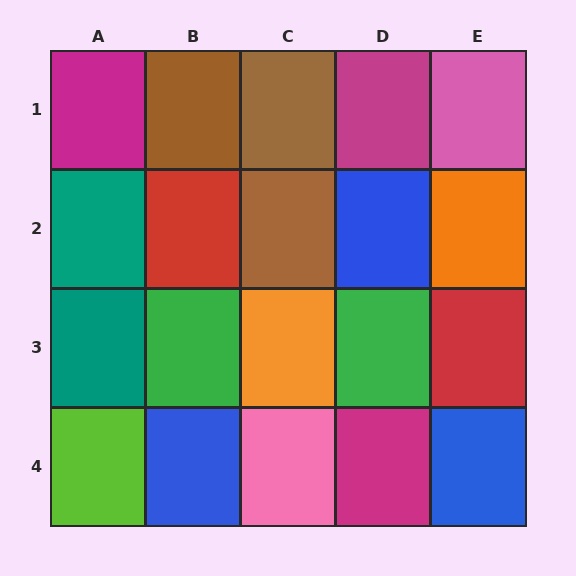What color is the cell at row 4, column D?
Magenta.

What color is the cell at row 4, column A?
Lime.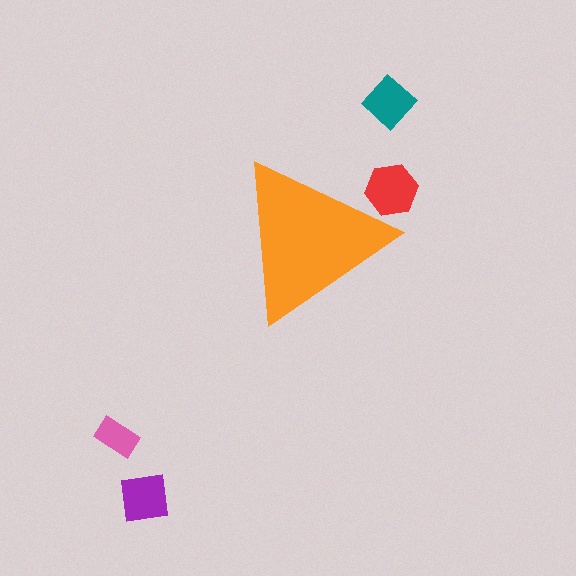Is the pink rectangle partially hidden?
No, the pink rectangle is fully visible.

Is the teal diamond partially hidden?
No, the teal diamond is fully visible.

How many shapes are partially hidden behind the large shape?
1 shape is partially hidden.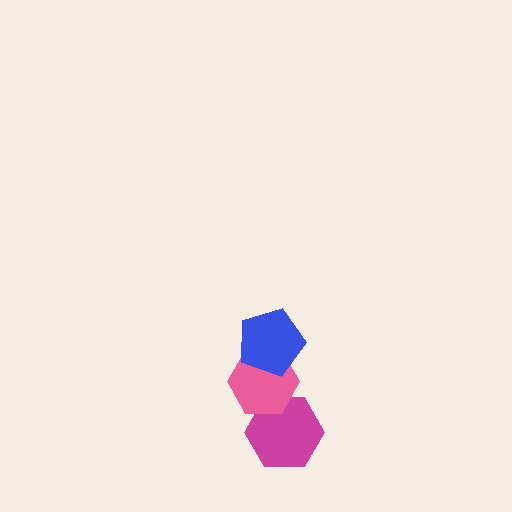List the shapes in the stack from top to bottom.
From top to bottom: the blue pentagon, the pink hexagon, the magenta hexagon.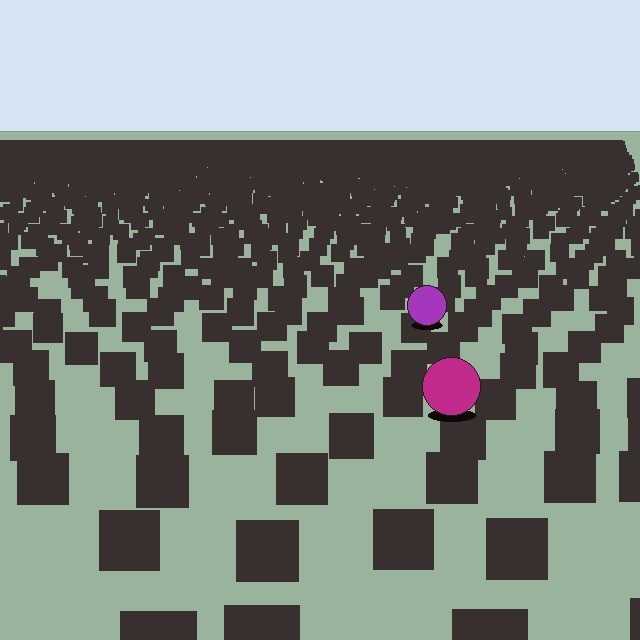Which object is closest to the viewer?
The magenta circle is closest. The texture marks near it are larger and more spread out.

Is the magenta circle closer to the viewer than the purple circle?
Yes. The magenta circle is closer — you can tell from the texture gradient: the ground texture is coarser near it.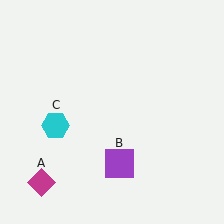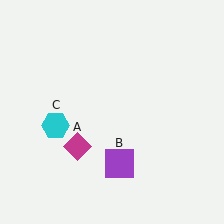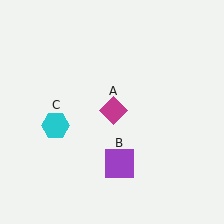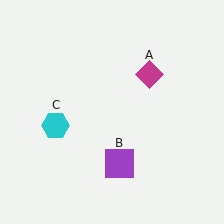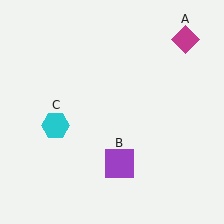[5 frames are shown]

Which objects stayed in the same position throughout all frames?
Purple square (object B) and cyan hexagon (object C) remained stationary.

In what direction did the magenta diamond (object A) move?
The magenta diamond (object A) moved up and to the right.